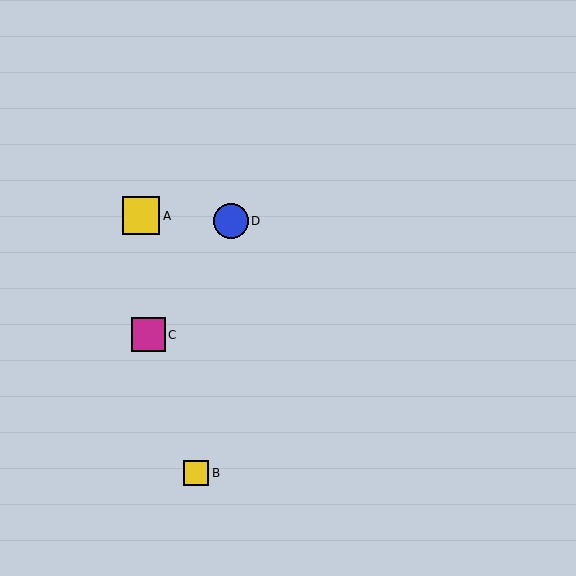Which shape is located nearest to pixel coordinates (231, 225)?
The blue circle (labeled D) at (231, 221) is nearest to that location.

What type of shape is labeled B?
Shape B is a yellow square.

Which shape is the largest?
The yellow square (labeled A) is the largest.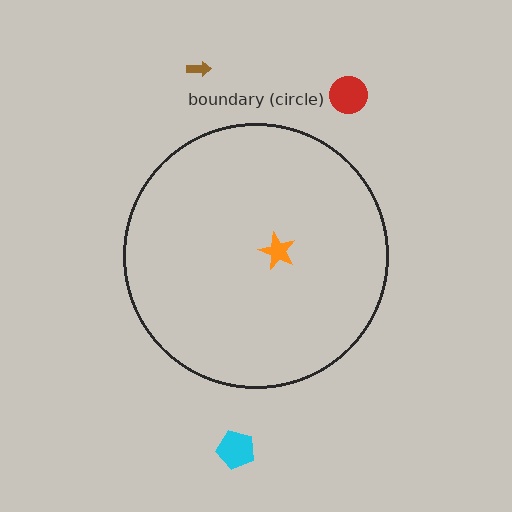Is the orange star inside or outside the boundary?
Inside.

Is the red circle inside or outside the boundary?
Outside.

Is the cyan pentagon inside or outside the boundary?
Outside.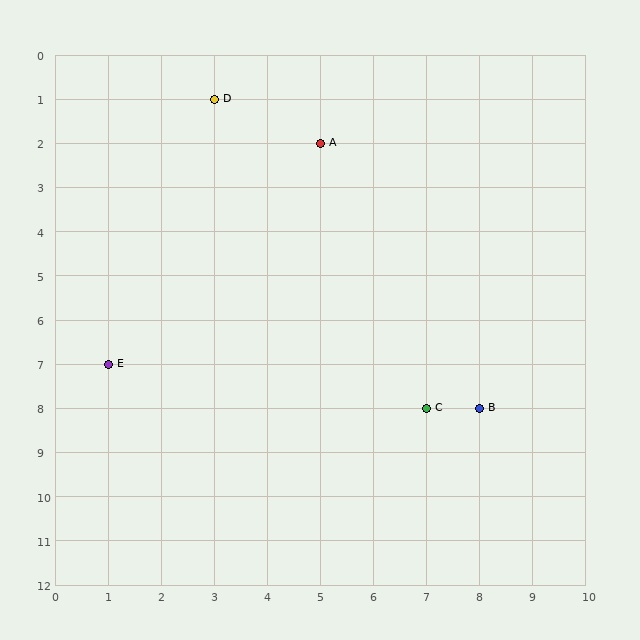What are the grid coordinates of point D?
Point D is at grid coordinates (3, 1).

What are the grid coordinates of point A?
Point A is at grid coordinates (5, 2).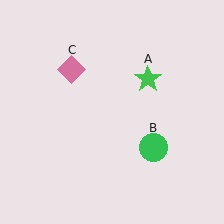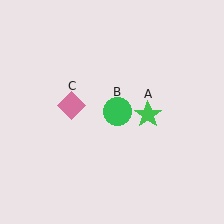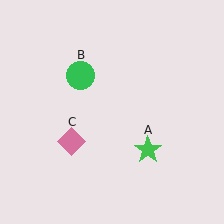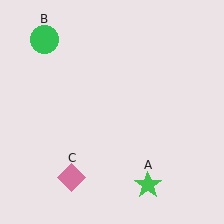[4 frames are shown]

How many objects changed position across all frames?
3 objects changed position: green star (object A), green circle (object B), pink diamond (object C).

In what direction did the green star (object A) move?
The green star (object A) moved down.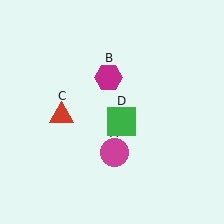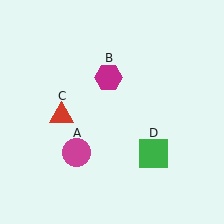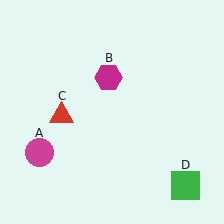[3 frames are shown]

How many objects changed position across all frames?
2 objects changed position: magenta circle (object A), green square (object D).